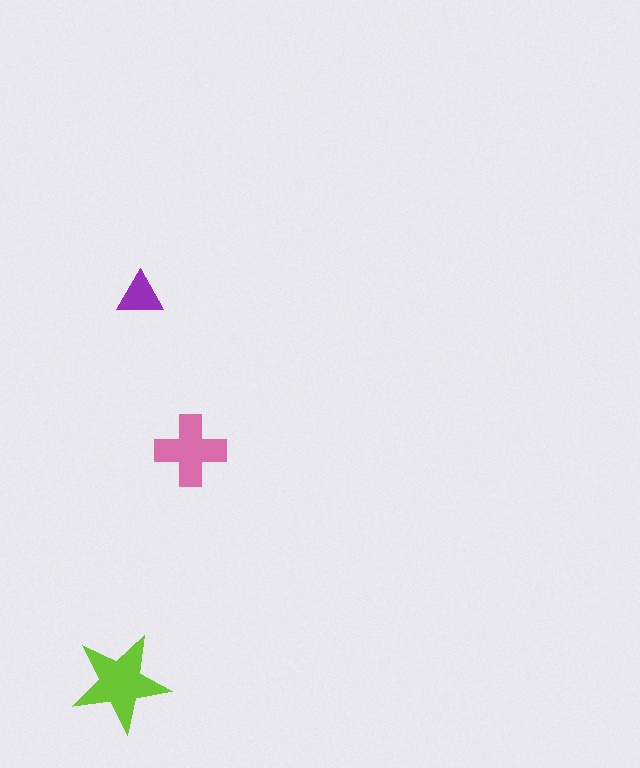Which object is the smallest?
The purple triangle.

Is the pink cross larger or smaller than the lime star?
Smaller.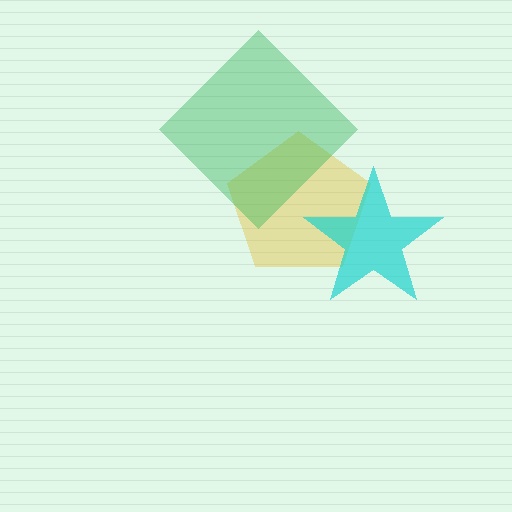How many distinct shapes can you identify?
There are 3 distinct shapes: a yellow pentagon, a green diamond, a cyan star.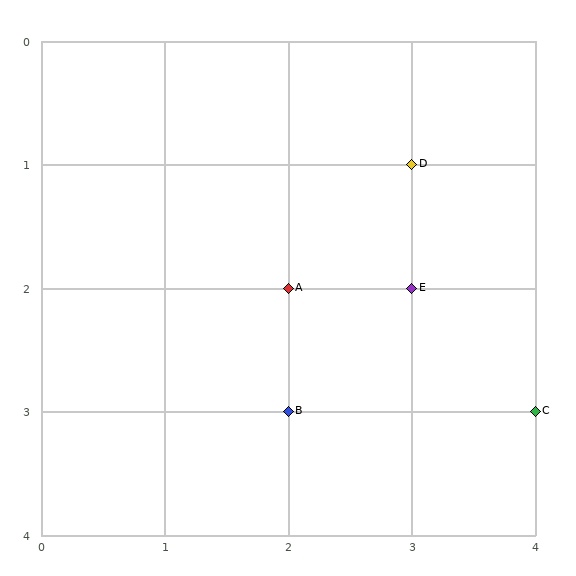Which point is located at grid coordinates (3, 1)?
Point D is at (3, 1).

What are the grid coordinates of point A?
Point A is at grid coordinates (2, 2).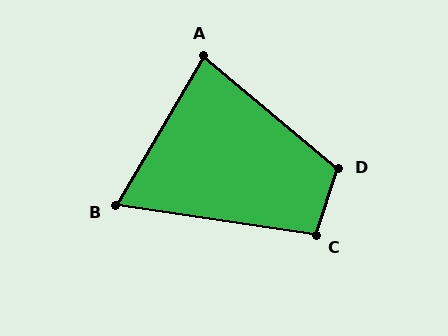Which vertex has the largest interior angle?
D, at approximately 112 degrees.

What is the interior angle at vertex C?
Approximately 100 degrees (obtuse).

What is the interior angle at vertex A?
Approximately 80 degrees (acute).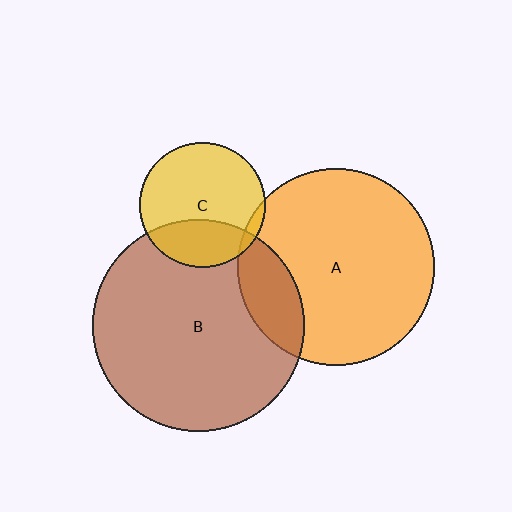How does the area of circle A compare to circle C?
Approximately 2.5 times.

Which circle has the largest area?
Circle B (brown).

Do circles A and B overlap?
Yes.